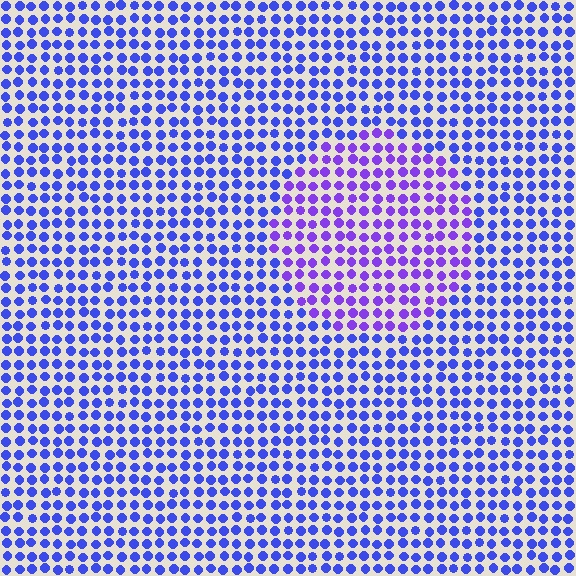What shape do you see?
I see a circle.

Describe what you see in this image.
The image is filled with small blue elements in a uniform arrangement. A circle-shaped region is visible where the elements are tinted to a slightly different hue, forming a subtle color boundary.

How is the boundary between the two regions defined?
The boundary is defined purely by a slight shift in hue (about 31 degrees). Spacing, size, and orientation are identical on both sides.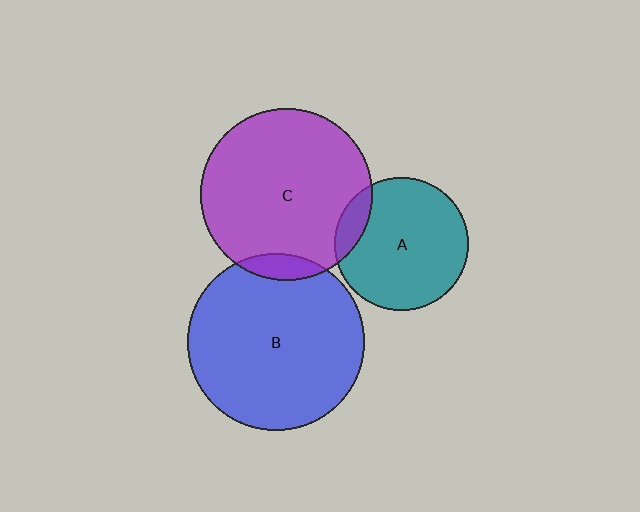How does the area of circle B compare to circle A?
Approximately 1.8 times.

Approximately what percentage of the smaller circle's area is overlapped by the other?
Approximately 10%.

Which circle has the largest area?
Circle B (blue).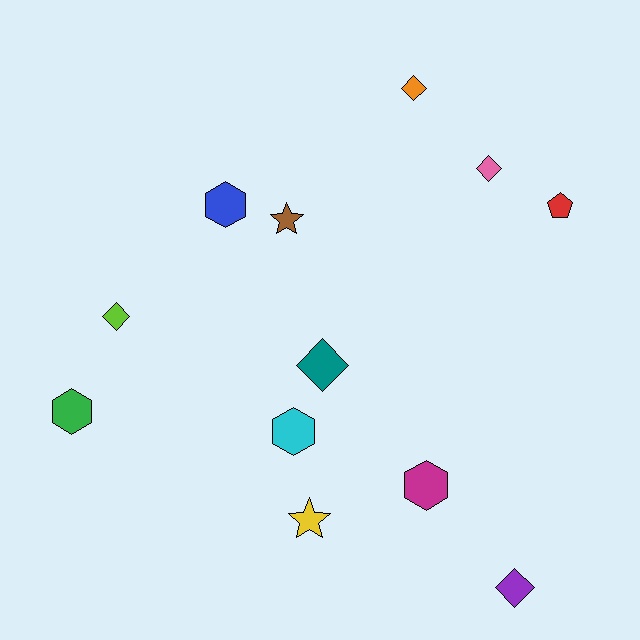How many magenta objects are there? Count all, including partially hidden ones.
There is 1 magenta object.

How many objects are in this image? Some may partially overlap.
There are 12 objects.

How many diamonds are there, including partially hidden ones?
There are 5 diamonds.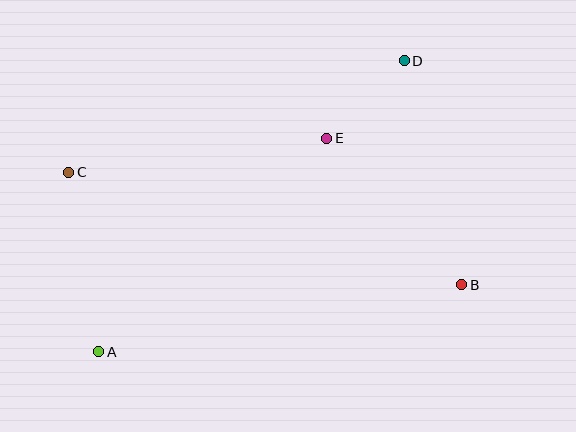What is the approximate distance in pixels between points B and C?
The distance between B and C is approximately 409 pixels.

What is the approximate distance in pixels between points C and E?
The distance between C and E is approximately 260 pixels.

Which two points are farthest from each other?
Points A and D are farthest from each other.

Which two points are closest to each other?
Points D and E are closest to each other.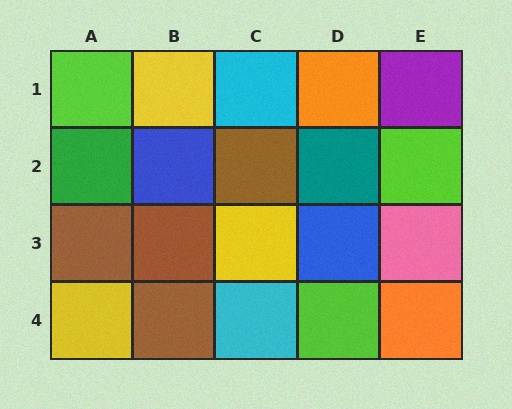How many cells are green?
1 cell is green.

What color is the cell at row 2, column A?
Green.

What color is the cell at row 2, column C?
Brown.